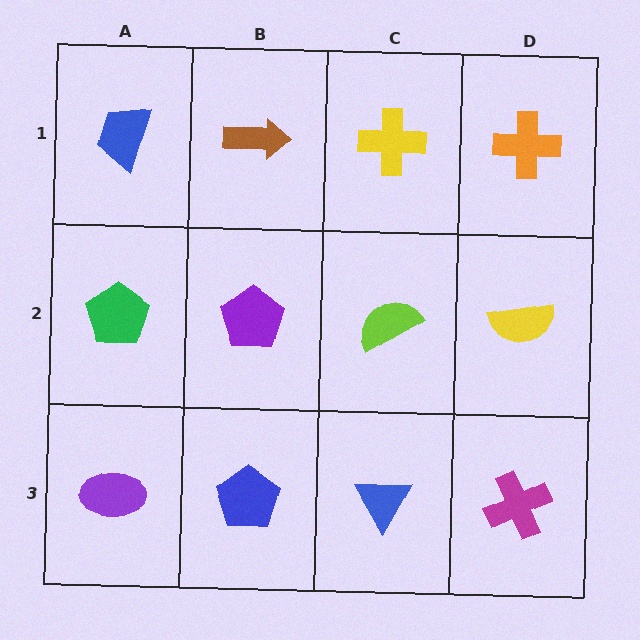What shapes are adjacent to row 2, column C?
A yellow cross (row 1, column C), a blue triangle (row 3, column C), a purple pentagon (row 2, column B), a yellow semicircle (row 2, column D).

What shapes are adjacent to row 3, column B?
A purple pentagon (row 2, column B), a purple ellipse (row 3, column A), a blue triangle (row 3, column C).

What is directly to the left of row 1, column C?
A brown arrow.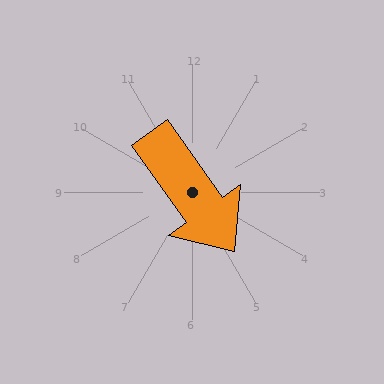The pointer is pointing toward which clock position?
Roughly 5 o'clock.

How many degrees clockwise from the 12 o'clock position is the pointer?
Approximately 145 degrees.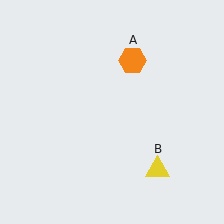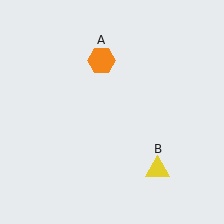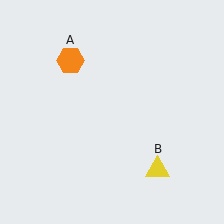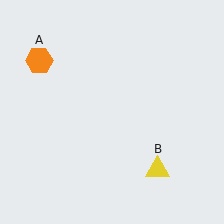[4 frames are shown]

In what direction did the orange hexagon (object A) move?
The orange hexagon (object A) moved left.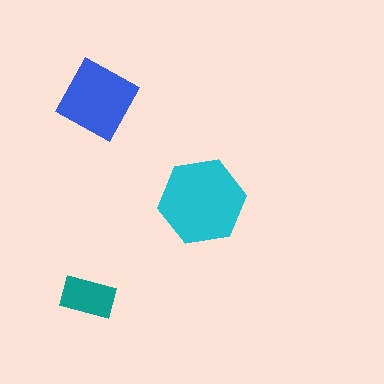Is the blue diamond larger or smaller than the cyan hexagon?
Smaller.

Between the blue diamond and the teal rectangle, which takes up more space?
The blue diamond.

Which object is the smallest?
The teal rectangle.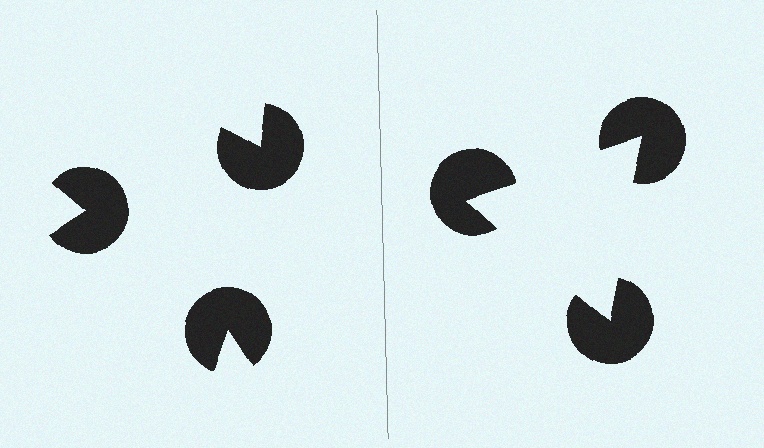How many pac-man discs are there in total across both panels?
6 — 3 on each side.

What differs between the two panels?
The pac-man discs are positioned identically on both sides; only the wedge orientations differ. On the right they align to a triangle; on the left they are misaligned.